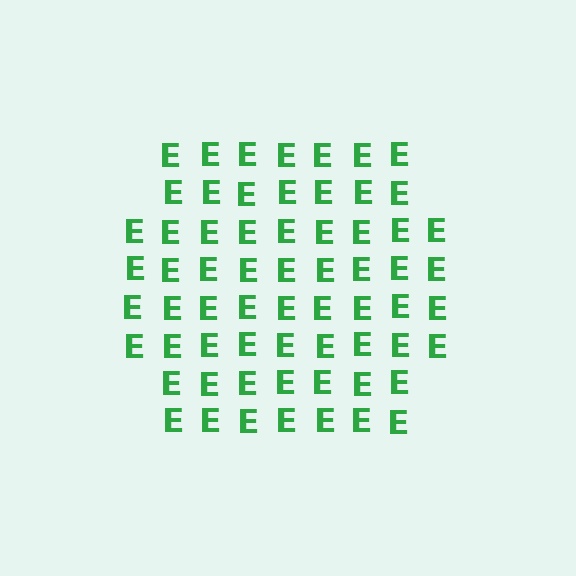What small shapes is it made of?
It is made of small letter E's.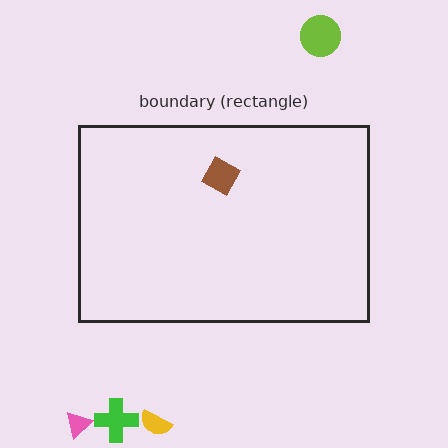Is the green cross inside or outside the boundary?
Outside.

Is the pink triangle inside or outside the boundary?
Outside.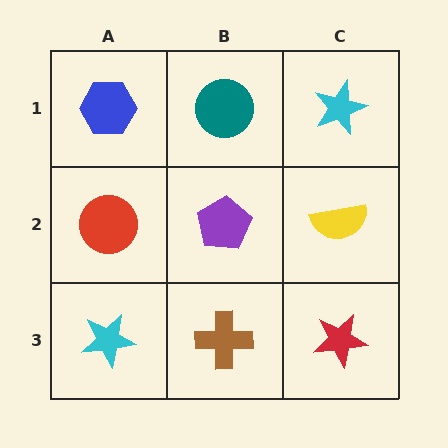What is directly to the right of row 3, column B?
A red star.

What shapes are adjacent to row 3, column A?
A red circle (row 2, column A), a brown cross (row 3, column B).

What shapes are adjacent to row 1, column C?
A yellow semicircle (row 2, column C), a teal circle (row 1, column B).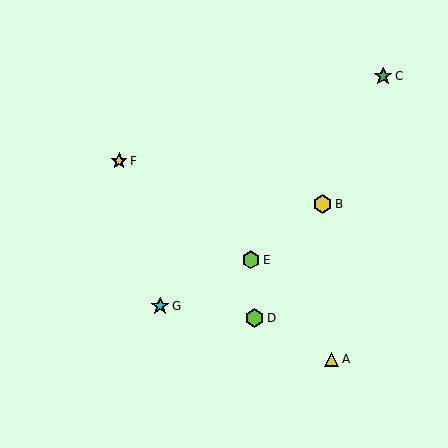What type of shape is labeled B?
Shape B is a yellow hexagon.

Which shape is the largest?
The lime hexagon (labeled D) is the largest.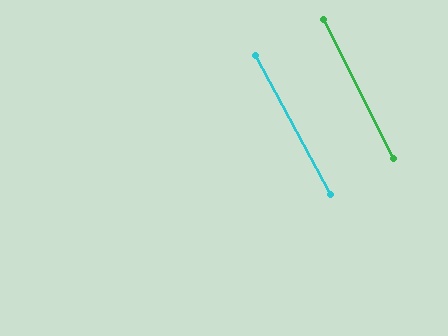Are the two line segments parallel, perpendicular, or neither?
Parallel — their directions differ by only 1.6°.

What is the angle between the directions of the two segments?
Approximately 2 degrees.